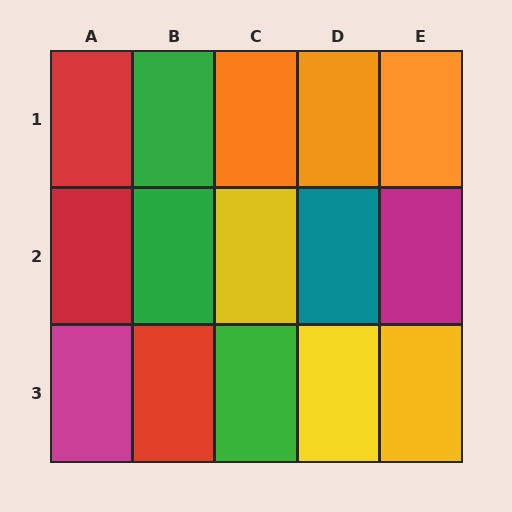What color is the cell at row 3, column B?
Red.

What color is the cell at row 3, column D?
Yellow.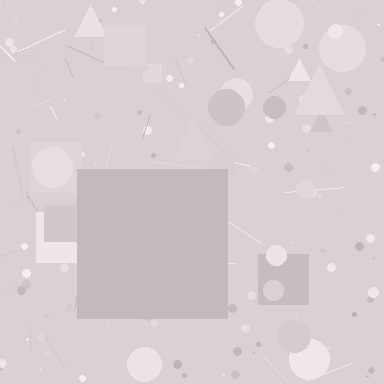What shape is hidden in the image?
A square is hidden in the image.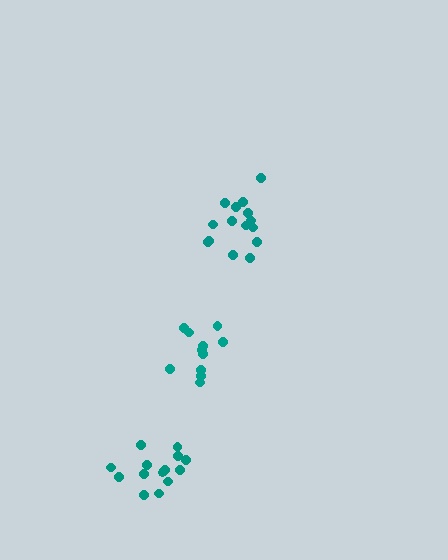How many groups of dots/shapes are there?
There are 3 groups.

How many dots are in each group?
Group 1: 11 dots, Group 2: 14 dots, Group 3: 15 dots (40 total).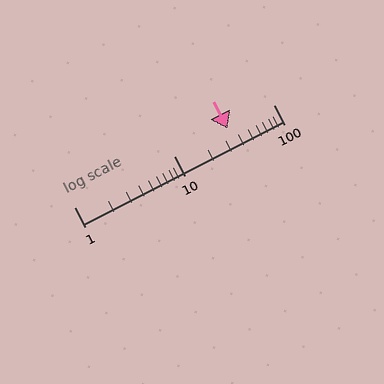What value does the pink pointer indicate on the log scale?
The pointer indicates approximately 35.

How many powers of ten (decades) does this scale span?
The scale spans 2 decades, from 1 to 100.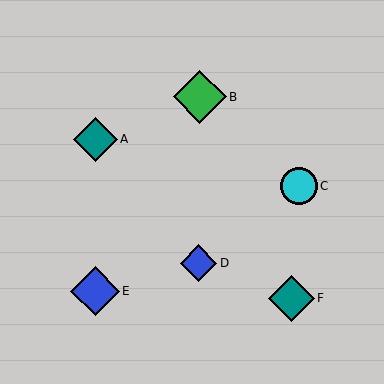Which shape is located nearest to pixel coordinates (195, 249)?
The blue diamond (labeled D) at (199, 263) is nearest to that location.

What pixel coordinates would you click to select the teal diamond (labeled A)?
Click at (96, 139) to select the teal diamond A.